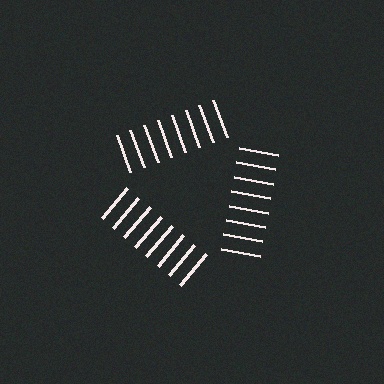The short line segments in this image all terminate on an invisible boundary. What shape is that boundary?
An illusory triangle — the line segments terminate on its edges but no continuous stroke is drawn.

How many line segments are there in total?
24 — 8 along each of the 3 edges.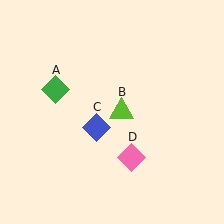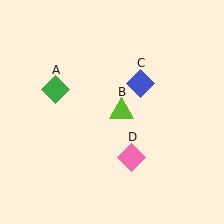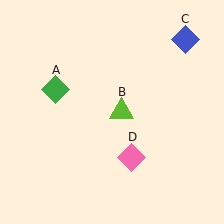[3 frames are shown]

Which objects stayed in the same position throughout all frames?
Green diamond (object A) and lime triangle (object B) and pink diamond (object D) remained stationary.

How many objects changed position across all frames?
1 object changed position: blue diamond (object C).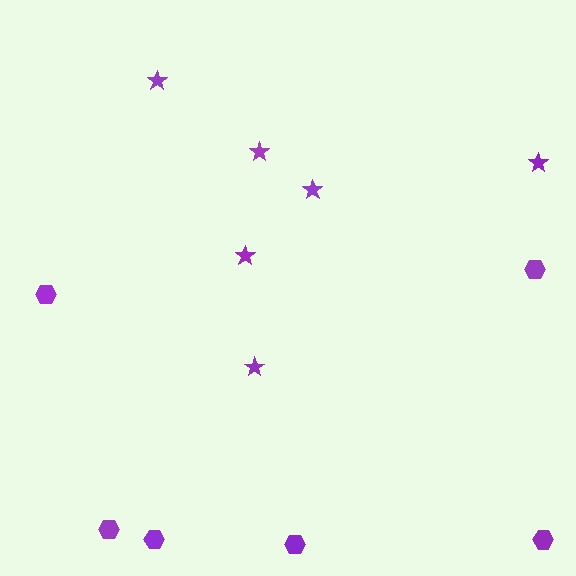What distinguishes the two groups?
There are 2 groups: one group of stars (6) and one group of hexagons (6).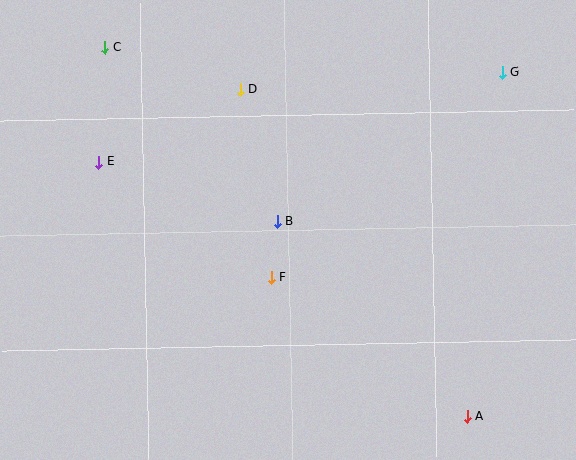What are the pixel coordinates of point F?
Point F is at (271, 278).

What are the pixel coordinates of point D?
Point D is at (240, 89).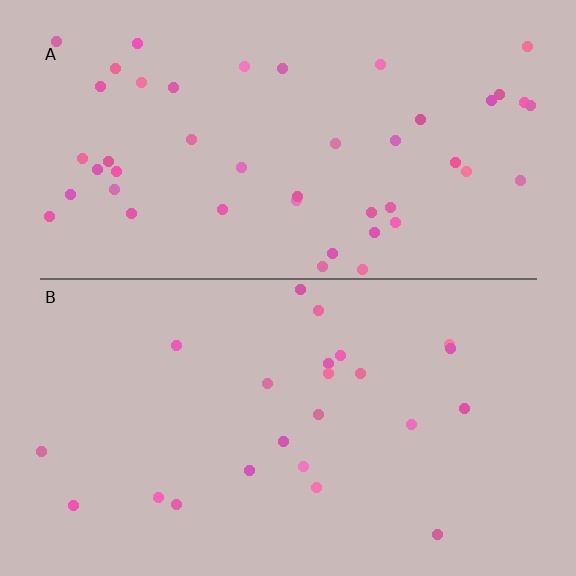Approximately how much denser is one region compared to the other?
Approximately 2.0× — region A over region B.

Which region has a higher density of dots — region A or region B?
A (the top).